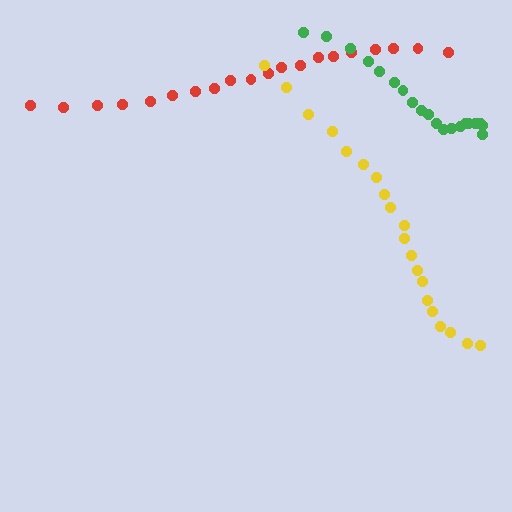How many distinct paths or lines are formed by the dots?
There are 3 distinct paths.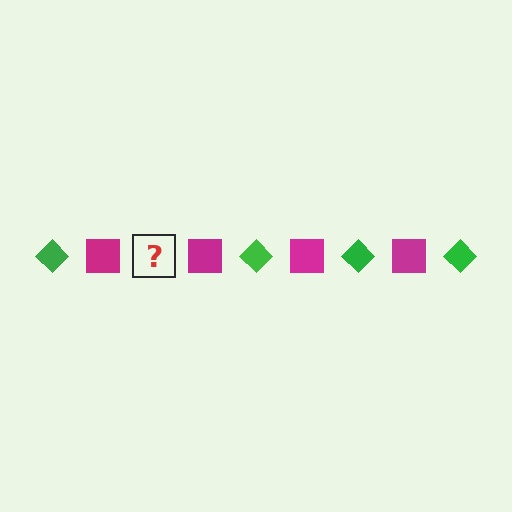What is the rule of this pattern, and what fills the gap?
The rule is that the pattern alternates between green diamond and magenta square. The gap should be filled with a green diamond.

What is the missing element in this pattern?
The missing element is a green diamond.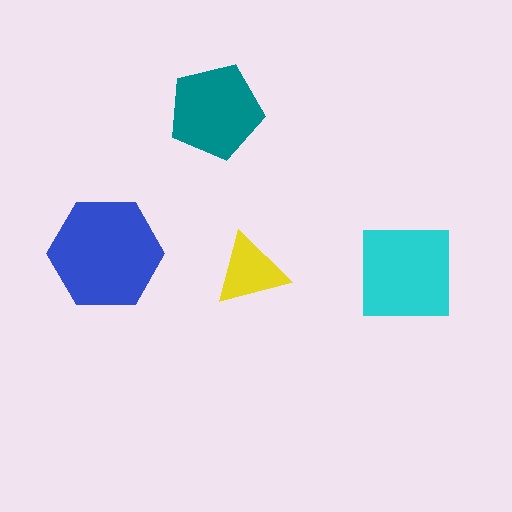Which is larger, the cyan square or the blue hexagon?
The blue hexagon.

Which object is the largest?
The blue hexagon.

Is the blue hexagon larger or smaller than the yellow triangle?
Larger.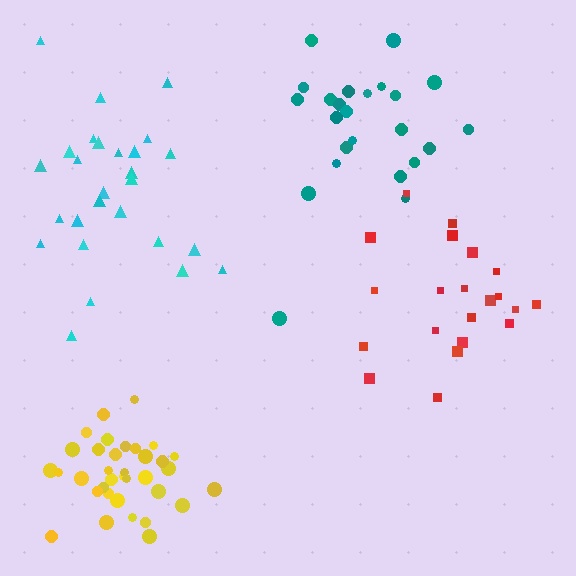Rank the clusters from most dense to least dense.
yellow, teal, cyan, red.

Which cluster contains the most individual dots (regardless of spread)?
Yellow (35).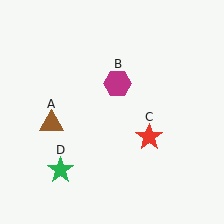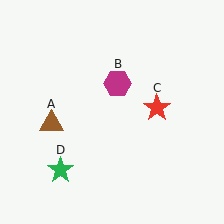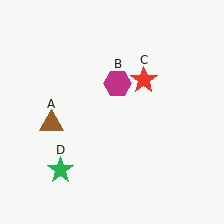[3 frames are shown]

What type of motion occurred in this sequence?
The red star (object C) rotated counterclockwise around the center of the scene.